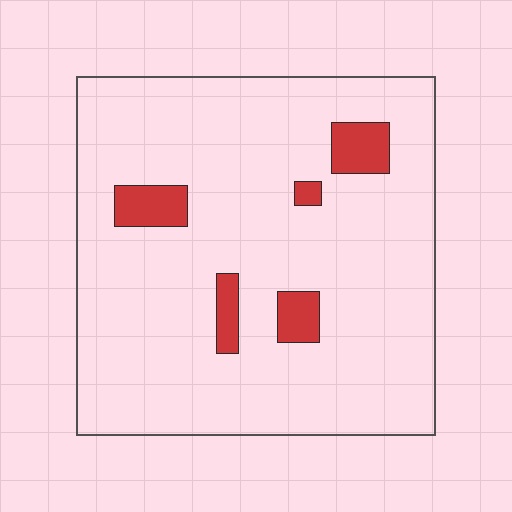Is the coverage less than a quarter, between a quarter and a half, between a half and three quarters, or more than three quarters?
Less than a quarter.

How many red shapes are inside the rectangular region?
5.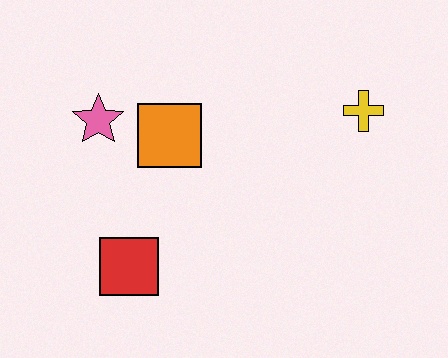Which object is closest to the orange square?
The pink star is closest to the orange square.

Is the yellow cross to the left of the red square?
No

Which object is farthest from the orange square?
The yellow cross is farthest from the orange square.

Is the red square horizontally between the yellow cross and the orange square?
No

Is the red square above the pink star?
No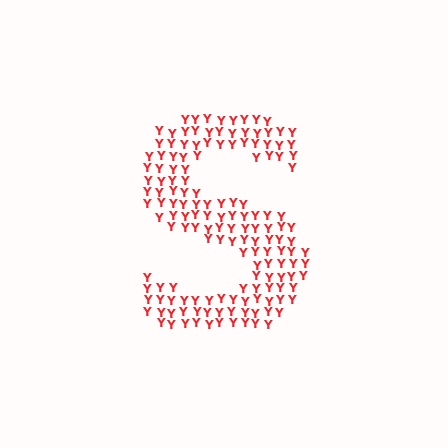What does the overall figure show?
The overall figure shows the letter S.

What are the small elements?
The small elements are letter Y's.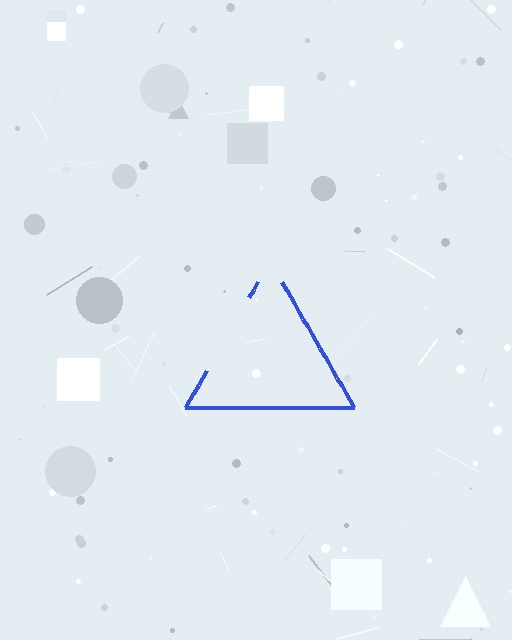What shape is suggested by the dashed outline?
The dashed outline suggests a triangle.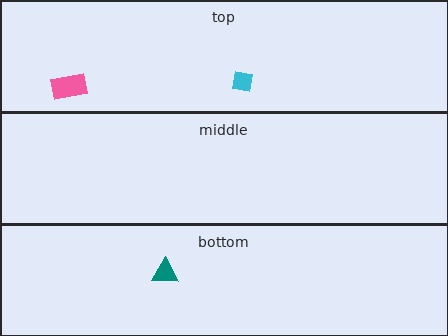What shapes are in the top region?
The pink rectangle, the cyan square.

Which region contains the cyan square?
The top region.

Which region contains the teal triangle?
The bottom region.